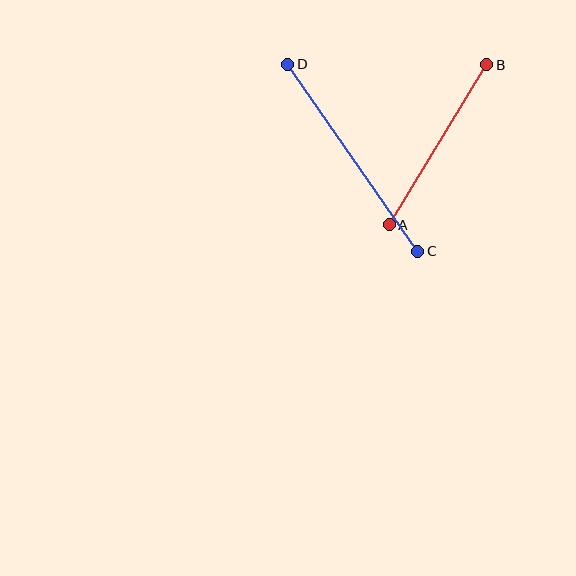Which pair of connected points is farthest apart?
Points C and D are farthest apart.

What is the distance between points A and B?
The distance is approximately 187 pixels.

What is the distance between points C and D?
The distance is approximately 228 pixels.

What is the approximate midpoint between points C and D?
The midpoint is at approximately (353, 158) pixels.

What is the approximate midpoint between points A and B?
The midpoint is at approximately (438, 145) pixels.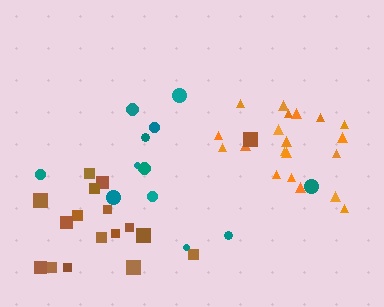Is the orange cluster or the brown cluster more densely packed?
Orange.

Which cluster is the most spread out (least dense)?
Teal.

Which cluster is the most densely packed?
Orange.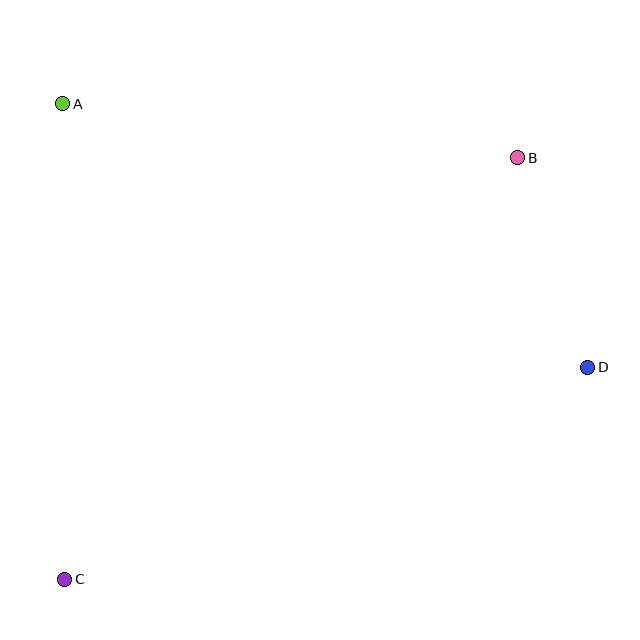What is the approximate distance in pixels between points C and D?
The distance between C and D is approximately 565 pixels.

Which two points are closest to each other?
Points B and D are closest to each other.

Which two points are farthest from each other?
Points B and C are farthest from each other.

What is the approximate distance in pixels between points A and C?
The distance between A and C is approximately 476 pixels.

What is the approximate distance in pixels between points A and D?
The distance between A and D is approximately 588 pixels.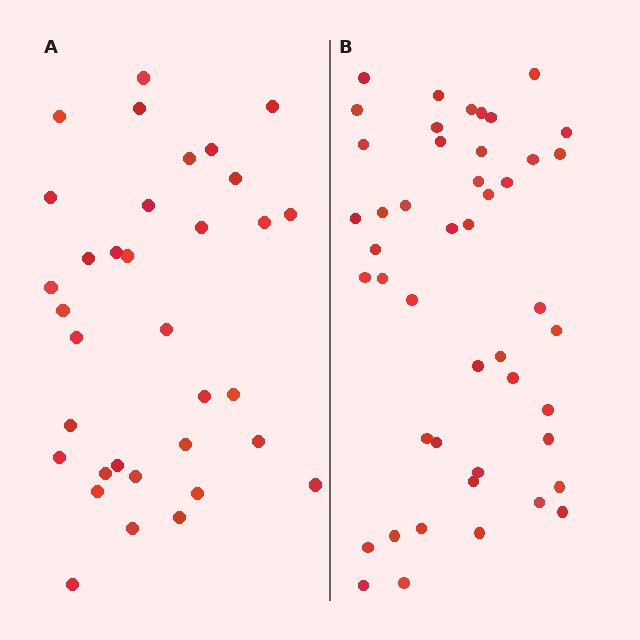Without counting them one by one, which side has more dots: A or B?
Region B (the right region) has more dots.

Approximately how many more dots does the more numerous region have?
Region B has roughly 12 or so more dots than region A.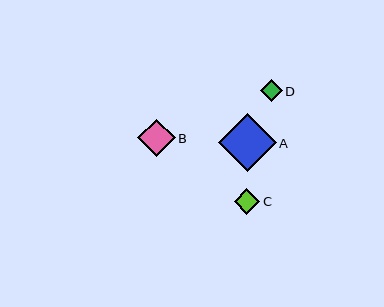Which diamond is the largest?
Diamond A is the largest with a size of approximately 58 pixels.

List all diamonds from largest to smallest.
From largest to smallest: A, B, C, D.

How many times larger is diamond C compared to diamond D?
Diamond C is approximately 1.2 times the size of diamond D.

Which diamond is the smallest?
Diamond D is the smallest with a size of approximately 22 pixels.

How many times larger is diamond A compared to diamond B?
Diamond A is approximately 1.5 times the size of diamond B.